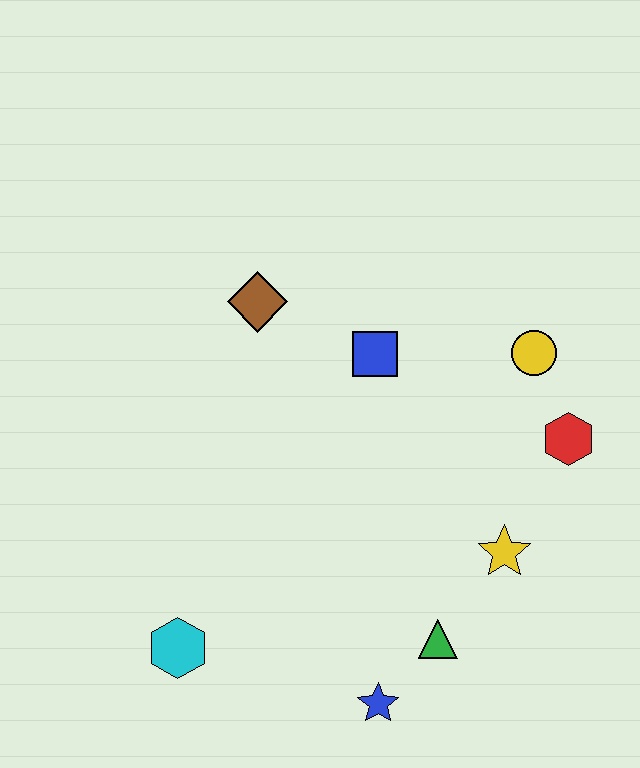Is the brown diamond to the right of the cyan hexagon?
Yes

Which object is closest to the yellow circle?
The red hexagon is closest to the yellow circle.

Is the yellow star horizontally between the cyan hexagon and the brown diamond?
No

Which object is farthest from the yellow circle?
The cyan hexagon is farthest from the yellow circle.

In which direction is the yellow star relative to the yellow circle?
The yellow star is below the yellow circle.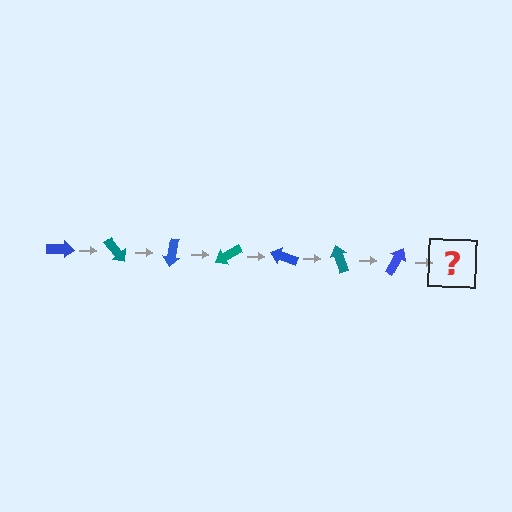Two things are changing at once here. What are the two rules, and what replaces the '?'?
The two rules are that it rotates 50 degrees each step and the color cycles through blue and teal. The '?' should be a teal arrow, rotated 350 degrees from the start.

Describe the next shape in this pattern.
It should be a teal arrow, rotated 350 degrees from the start.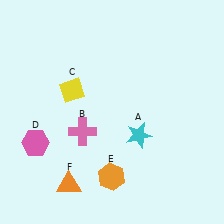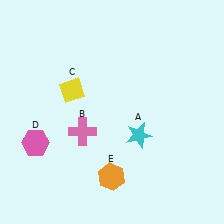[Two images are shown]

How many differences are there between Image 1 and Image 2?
There is 1 difference between the two images.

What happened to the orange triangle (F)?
The orange triangle (F) was removed in Image 2. It was in the bottom-left area of Image 1.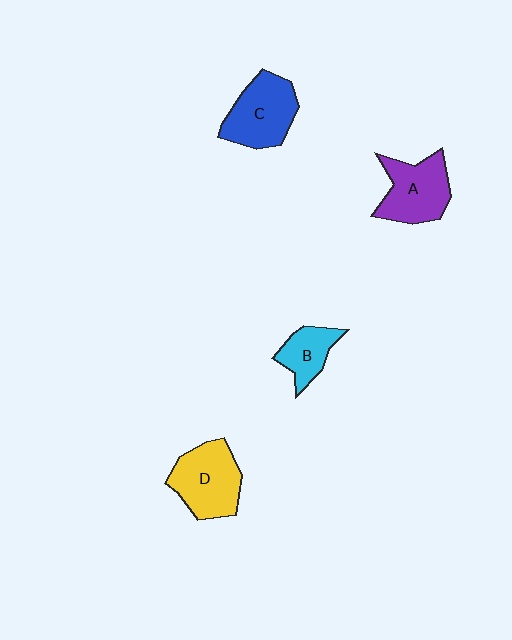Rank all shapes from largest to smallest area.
From largest to smallest: D (yellow), C (blue), A (purple), B (cyan).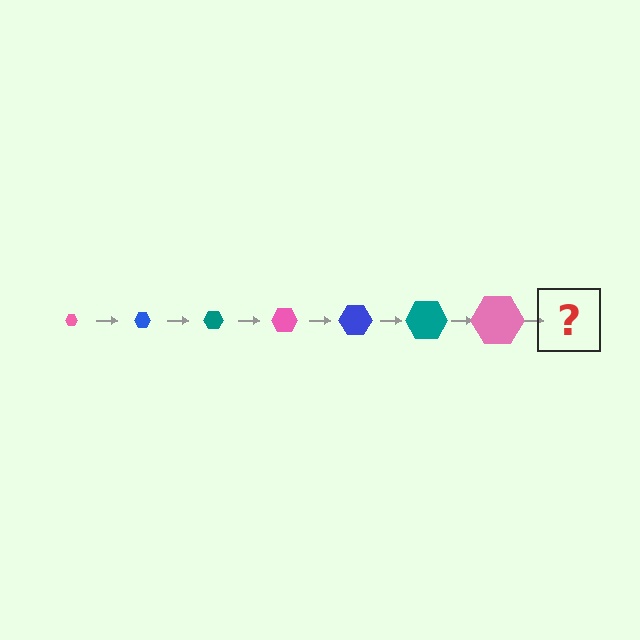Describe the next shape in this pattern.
It should be a blue hexagon, larger than the previous one.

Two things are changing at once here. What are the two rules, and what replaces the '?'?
The two rules are that the hexagon grows larger each step and the color cycles through pink, blue, and teal. The '?' should be a blue hexagon, larger than the previous one.